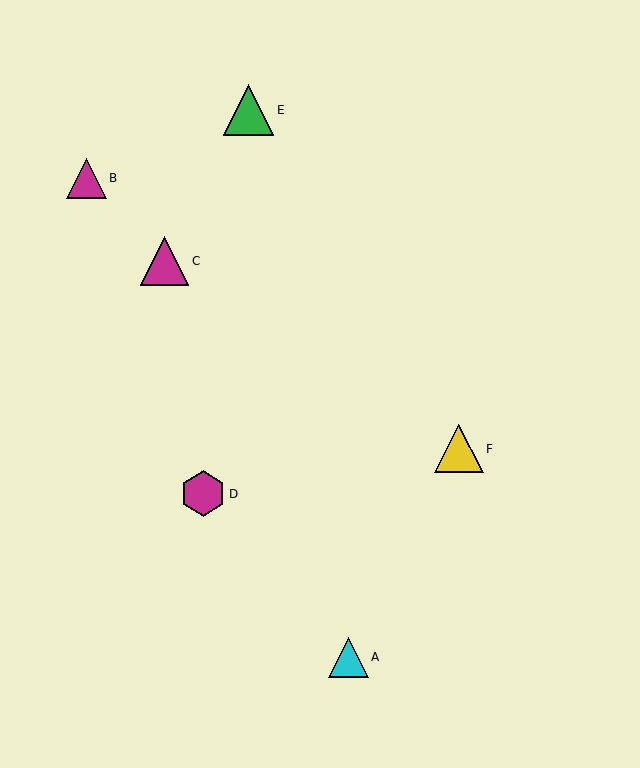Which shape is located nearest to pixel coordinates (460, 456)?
The yellow triangle (labeled F) at (459, 449) is nearest to that location.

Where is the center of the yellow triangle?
The center of the yellow triangle is at (459, 449).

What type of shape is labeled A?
Shape A is a cyan triangle.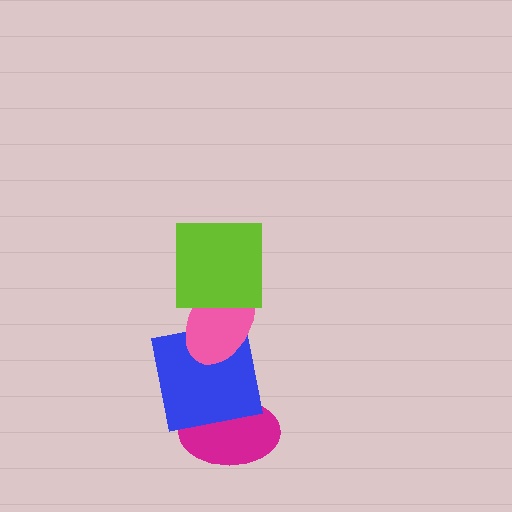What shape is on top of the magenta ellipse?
The blue square is on top of the magenta ellipse.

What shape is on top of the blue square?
The pink ellipse is on top of the blue square.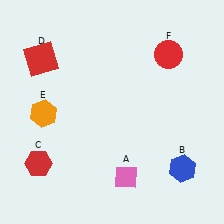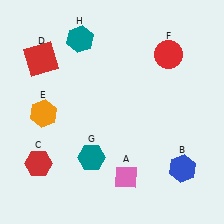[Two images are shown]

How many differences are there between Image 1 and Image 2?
There are 2 differences between the two images.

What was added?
A teal hexagon (G), a teal hexagon (H) were added in Image 2.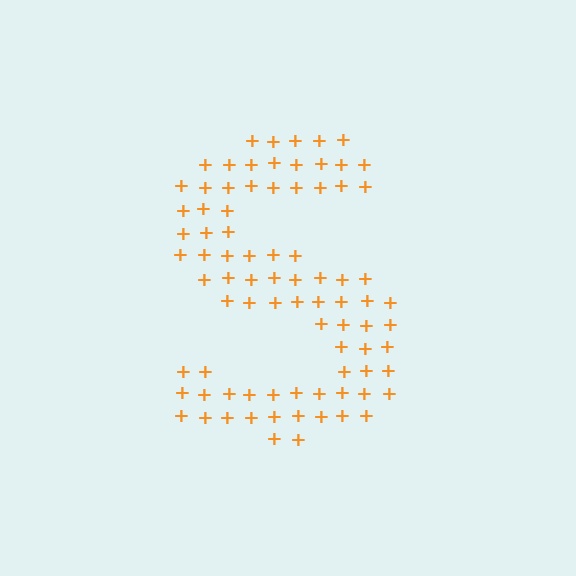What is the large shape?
The large shape is the letter S.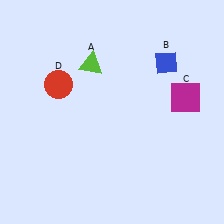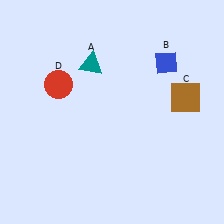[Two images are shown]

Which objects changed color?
A changed from lime to teal. C changed from magenta to brown.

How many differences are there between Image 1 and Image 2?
There are 2 differences between the two images.